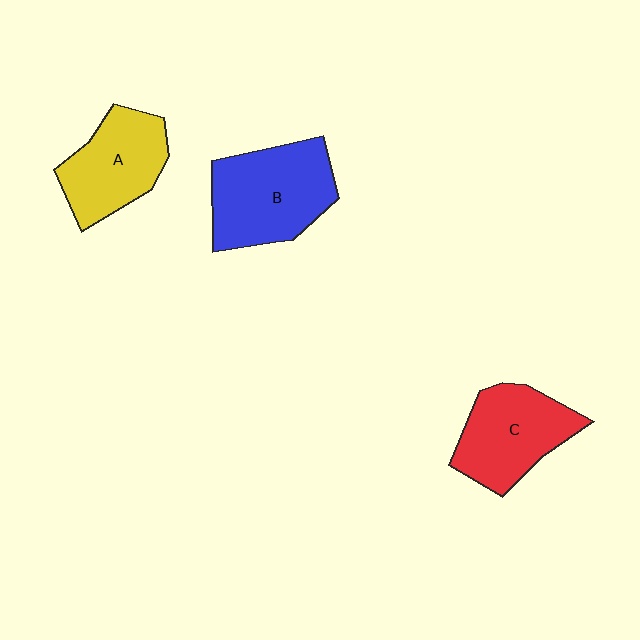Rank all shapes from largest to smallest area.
From largest to smallest: B (blue), C (red), A (yellow).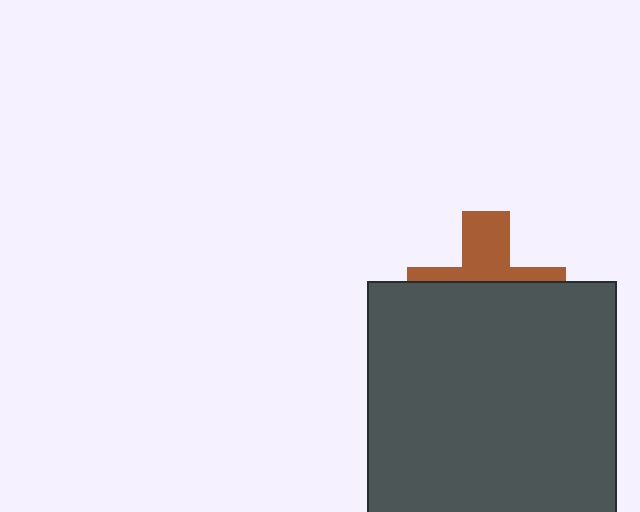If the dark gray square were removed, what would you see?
You would see the complete brown cross.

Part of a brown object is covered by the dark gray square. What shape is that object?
It is a cross.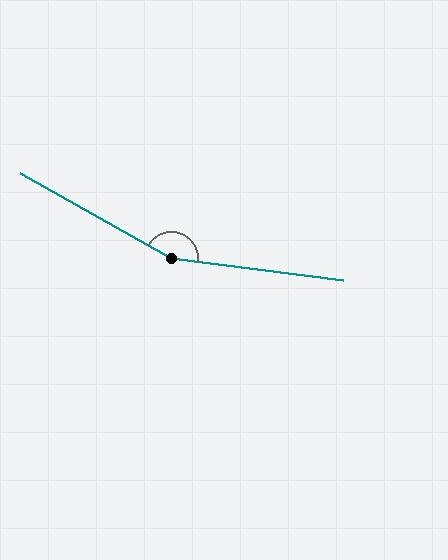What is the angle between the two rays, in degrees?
Approximately 158 degrees.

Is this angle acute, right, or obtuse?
It is obtuse.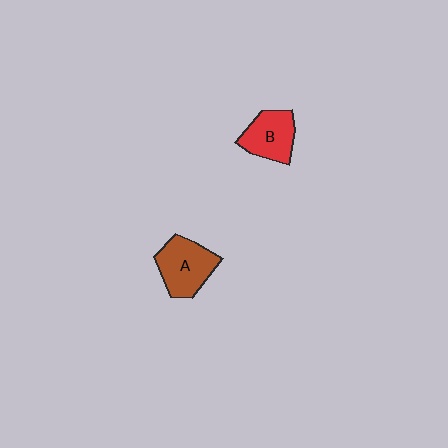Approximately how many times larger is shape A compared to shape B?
Approximately 1.2 times.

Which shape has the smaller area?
Shape B (red).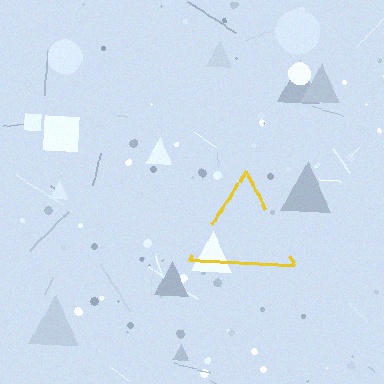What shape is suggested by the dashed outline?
The dashed outline suggests a triangle.